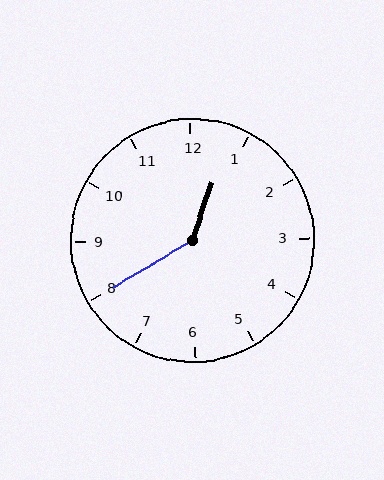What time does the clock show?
12:40.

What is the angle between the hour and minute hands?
Approximately 140 degrees.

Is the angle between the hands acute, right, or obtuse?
It is obtuse.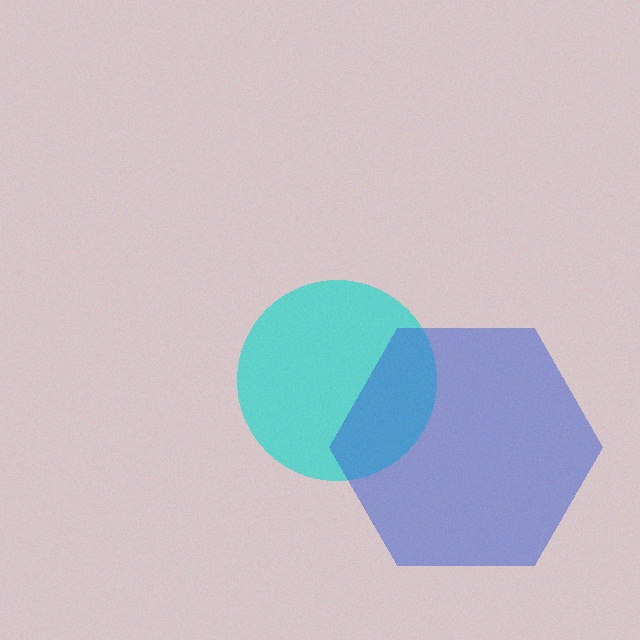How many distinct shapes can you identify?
There are 2 distinct shapes: a cyan circle, a blue hexagon.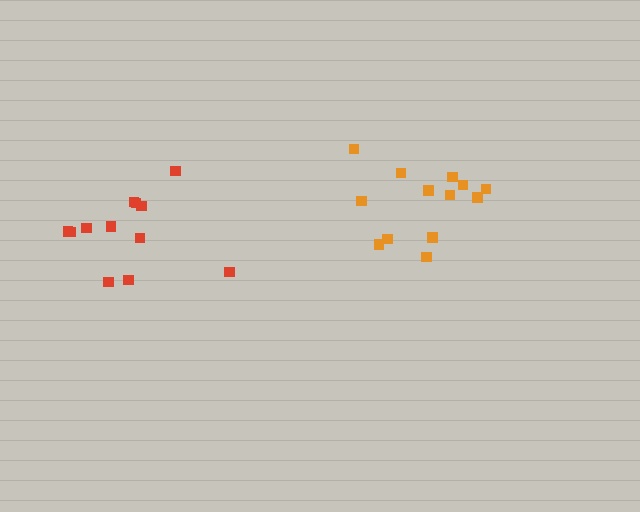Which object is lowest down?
The red cluster is bottommost.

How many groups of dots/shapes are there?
There are 2 groups.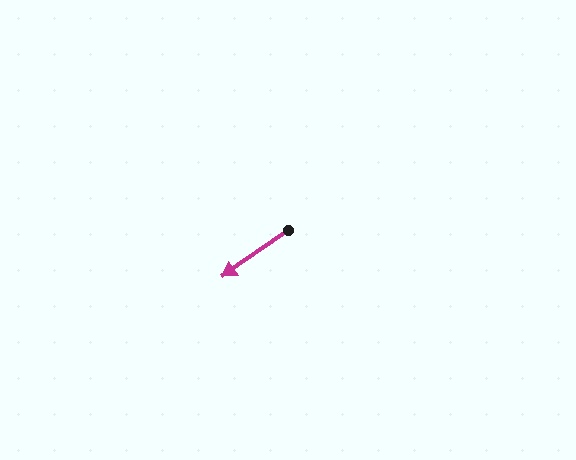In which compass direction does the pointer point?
Southwest.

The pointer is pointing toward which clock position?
Roughly 8 o'clock.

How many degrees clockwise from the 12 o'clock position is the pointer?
Approximately 235 degrees.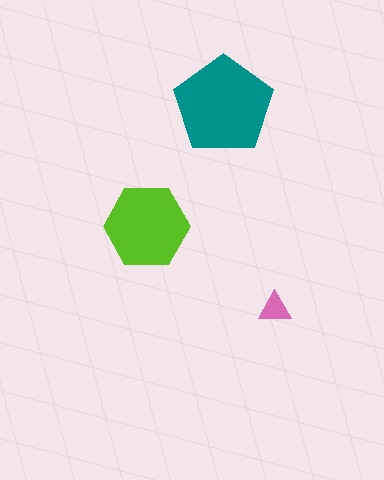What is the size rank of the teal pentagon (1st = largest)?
1st.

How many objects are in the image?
There are 3 objects in the image.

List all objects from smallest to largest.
The pink triangle, the lime hexagon, the teal pentagon.